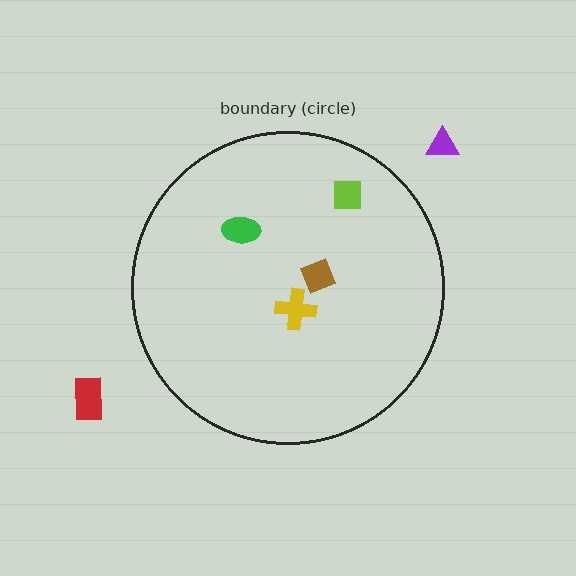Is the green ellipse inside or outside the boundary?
Inside.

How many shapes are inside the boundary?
4 inside, 2 outside.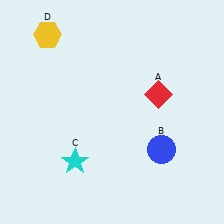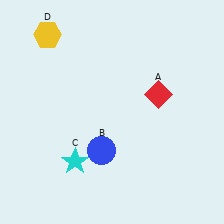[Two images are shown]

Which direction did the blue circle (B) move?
The blue circle (B) moved left.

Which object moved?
The blue circle (B) moved left.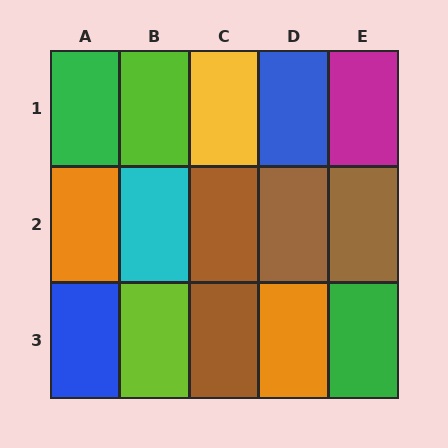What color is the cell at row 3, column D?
Orange.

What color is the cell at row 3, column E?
Green.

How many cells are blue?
2 cells are blue.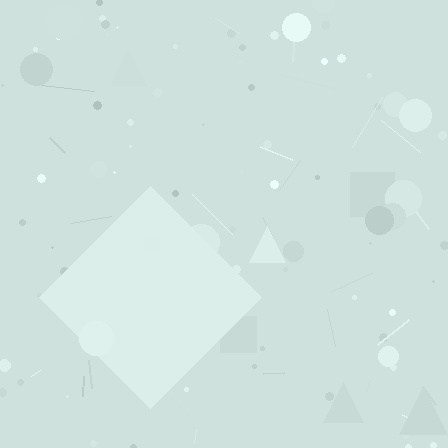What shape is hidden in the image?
A diamond is hidden in the image.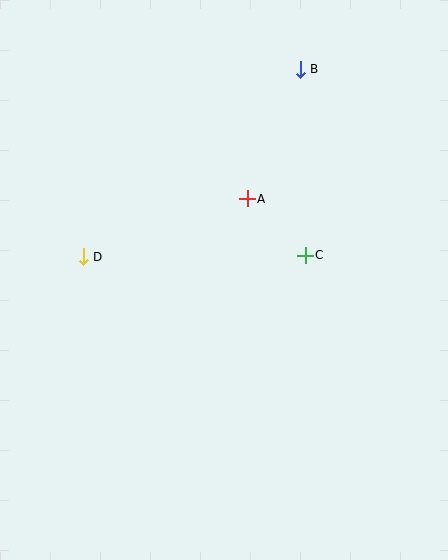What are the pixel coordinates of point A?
Point A is at (247, 199).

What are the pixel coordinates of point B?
Point B is at (300, 69).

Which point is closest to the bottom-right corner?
Point C is closest to the bottom-right corner.